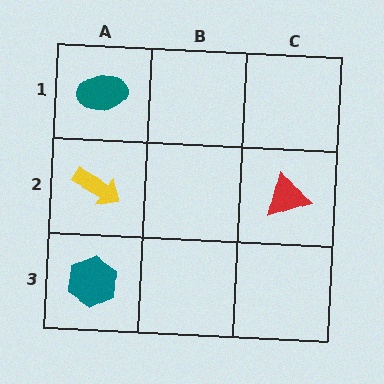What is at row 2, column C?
A red triangle.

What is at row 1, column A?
A teal ellipse.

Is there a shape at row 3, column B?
No, that cell is empty.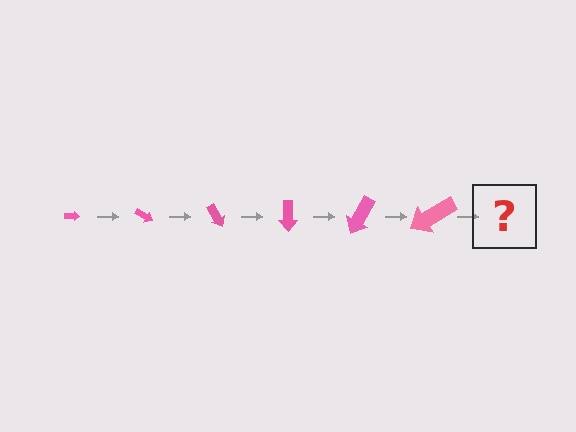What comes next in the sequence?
The next element should be an arrow, larger than the previous one and rotated 180 degrees from the start.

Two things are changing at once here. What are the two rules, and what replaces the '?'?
The two rules are that the arrow grows larger each step and it rotates 30 degrees each step. The '?' should be an arrow, larger than the previous one and rotated 180 degrees from the start.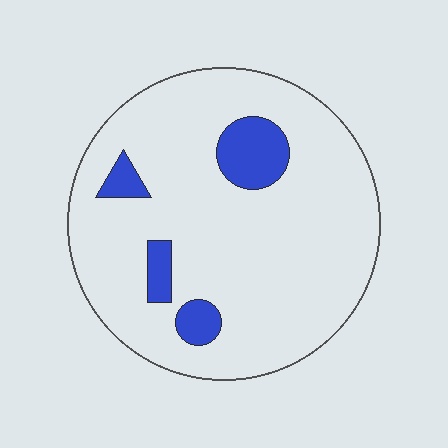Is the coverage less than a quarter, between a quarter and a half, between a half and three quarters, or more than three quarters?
Less than a quarter.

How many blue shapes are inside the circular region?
4.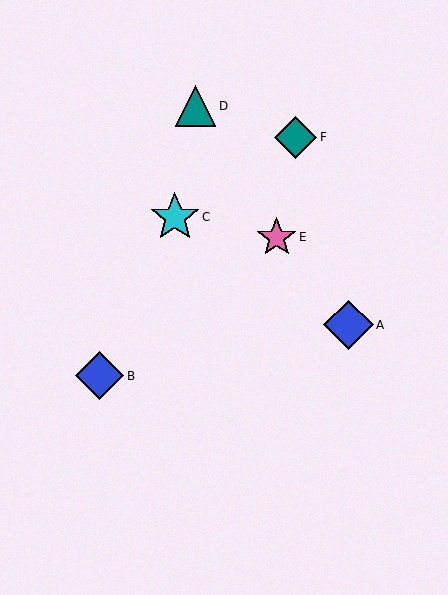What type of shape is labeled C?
Shape C is a cyan star.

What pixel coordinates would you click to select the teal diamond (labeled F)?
Click at (295, 137) to select the teal diamond F.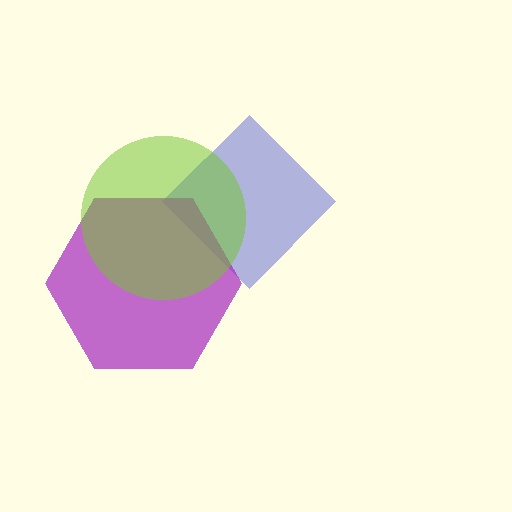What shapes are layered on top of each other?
The layered shapes are: a blue diamond, a purple hexagon, a lime circle.